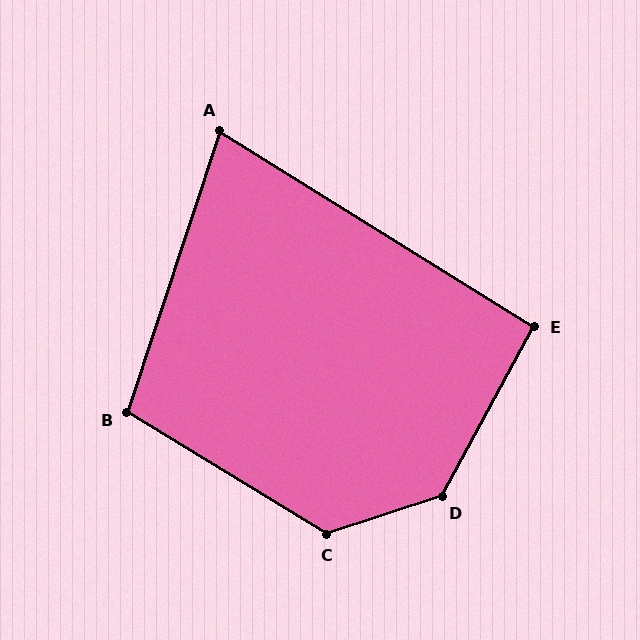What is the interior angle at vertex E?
Approximately 93 degrees (approximately right).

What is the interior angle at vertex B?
Approximately 103 degrees (obtuse).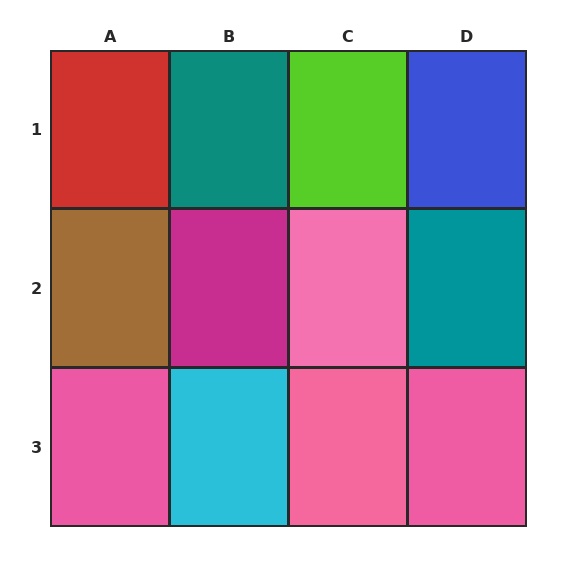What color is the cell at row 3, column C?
Pink.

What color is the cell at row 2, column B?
Magenta.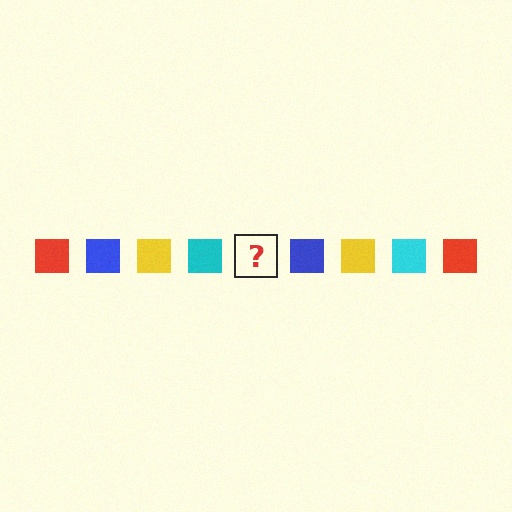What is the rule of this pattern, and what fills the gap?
The rule is that the pattern cycles through red, blue, yellow, cyan squares. The gap should be filled with a red square.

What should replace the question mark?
The question mark should be replaced with a red square.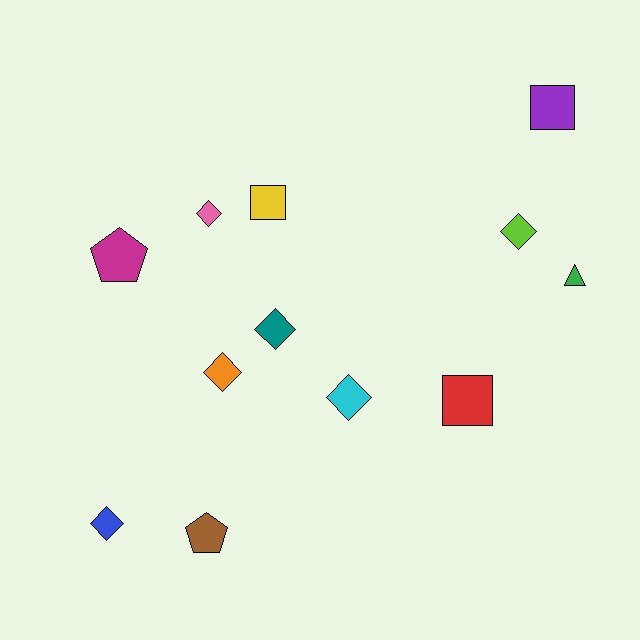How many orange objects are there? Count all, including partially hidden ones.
There is 1 orange object.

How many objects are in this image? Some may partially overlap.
There are 12 objects.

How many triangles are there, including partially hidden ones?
There is 1 triangle.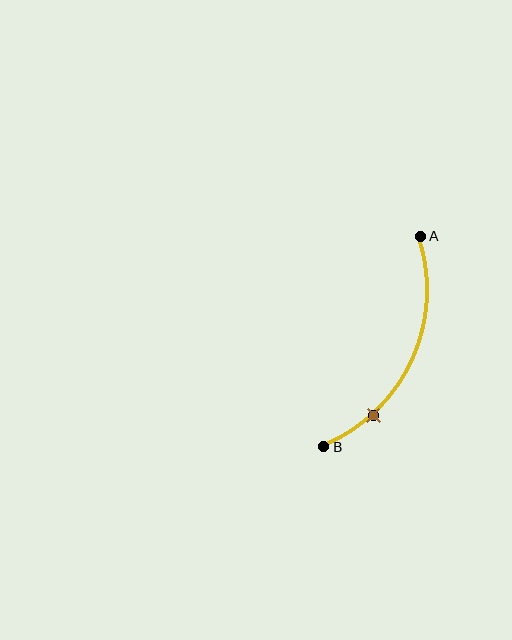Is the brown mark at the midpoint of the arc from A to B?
No. The brown mark lies on the arc but is closer to endpoint B. The arc midpoint would be at the point on the curve equidistant along the arc from both A and B.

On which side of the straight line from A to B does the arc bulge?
The arc bulges to the right of the straight line connecting A and B.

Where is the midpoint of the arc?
The arc midpoint is the point on the curve farthest from the straight line joining A and B. It sits to the right of that line.